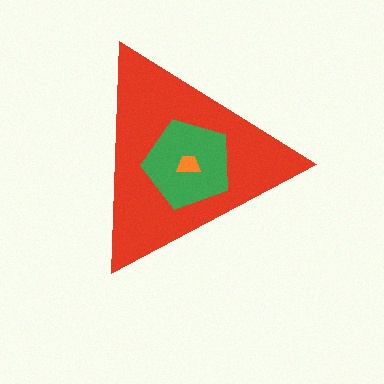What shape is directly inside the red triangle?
The green pentagon.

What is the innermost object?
The orange trapezoid.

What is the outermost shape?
The red triangle.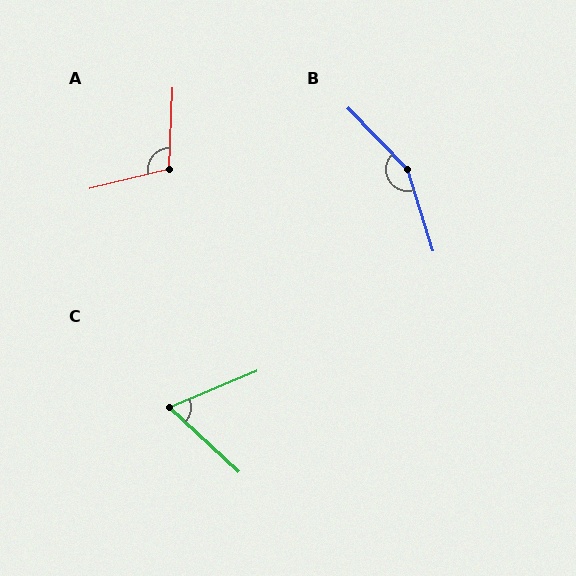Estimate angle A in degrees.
Approximately 106 degrees.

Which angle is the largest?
B, at approximately 153 degrees.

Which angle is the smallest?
C, at approximately 65 degrees.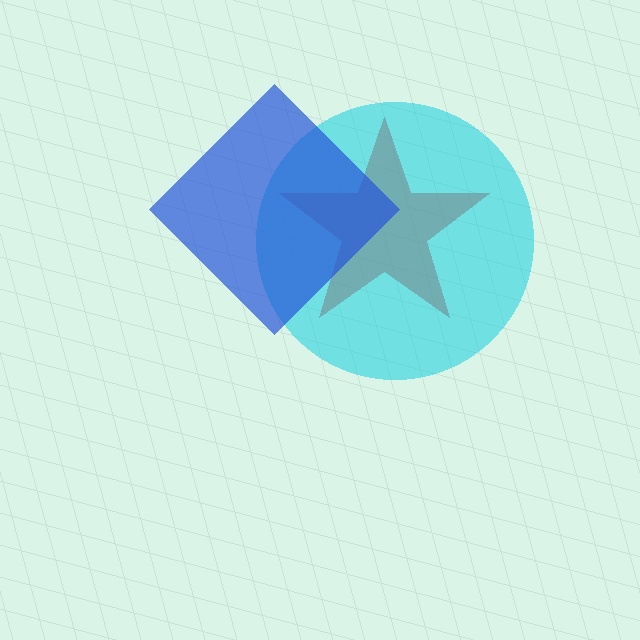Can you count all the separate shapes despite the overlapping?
Yes, there are 3 separate shapes.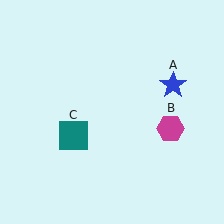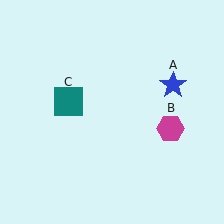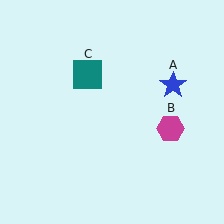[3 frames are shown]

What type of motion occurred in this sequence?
The teal square (object C) rotated clockwise around the center of the scene.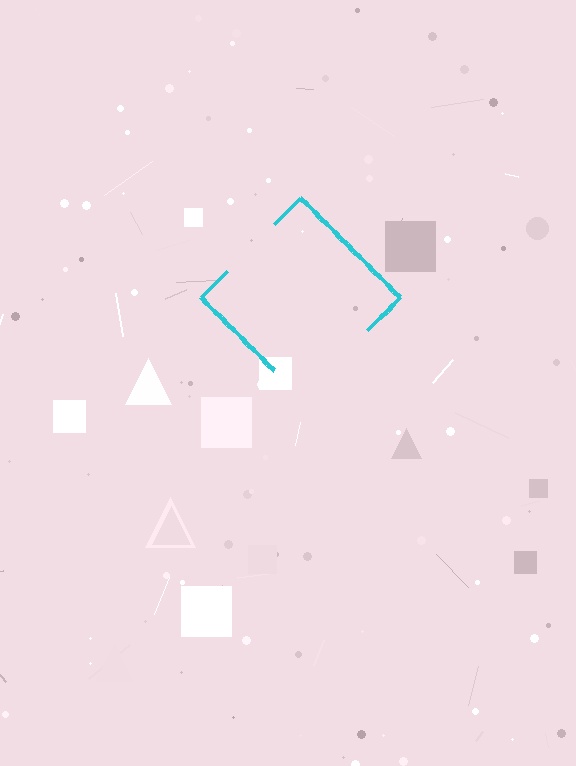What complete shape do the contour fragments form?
The contour fragments form a diamond.